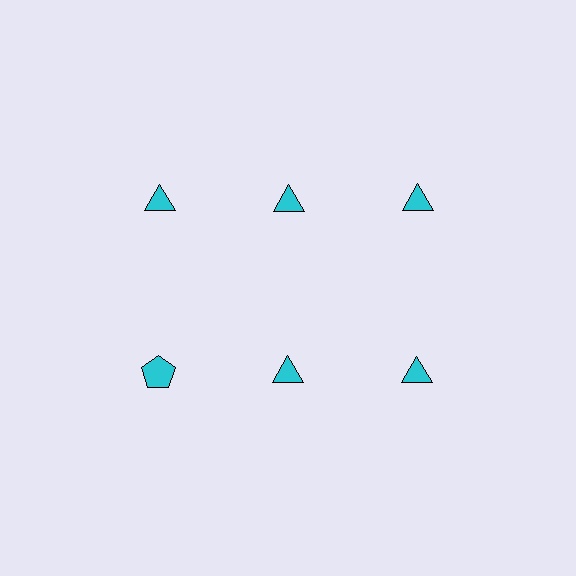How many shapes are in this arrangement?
There are 6 shapes arranged in a grid pattern.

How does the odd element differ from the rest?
It has a different shape: pentagon instead of triangle.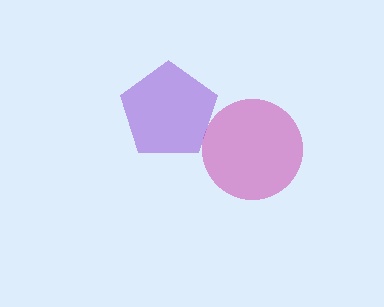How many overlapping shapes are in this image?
There are 2 overlapping shapes in the image.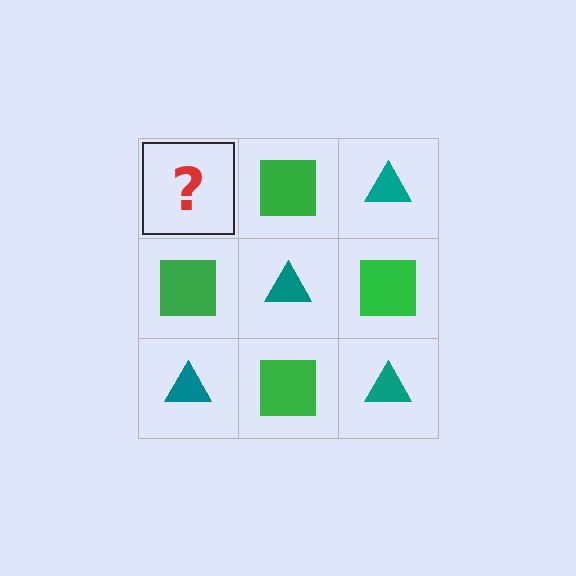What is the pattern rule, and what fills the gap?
The rule is that it alternates teal triangle and green square in a checkerboard pattern. The gap should be filled with a teal triangle.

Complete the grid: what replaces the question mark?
The question mark should be replaced with a teal triangle.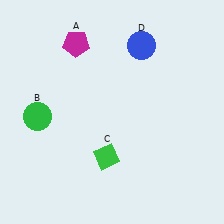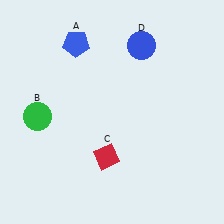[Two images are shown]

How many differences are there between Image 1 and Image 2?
There are 2 differences between the two images.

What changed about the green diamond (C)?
In Image 1, C is green. In Image 2, it changed to red.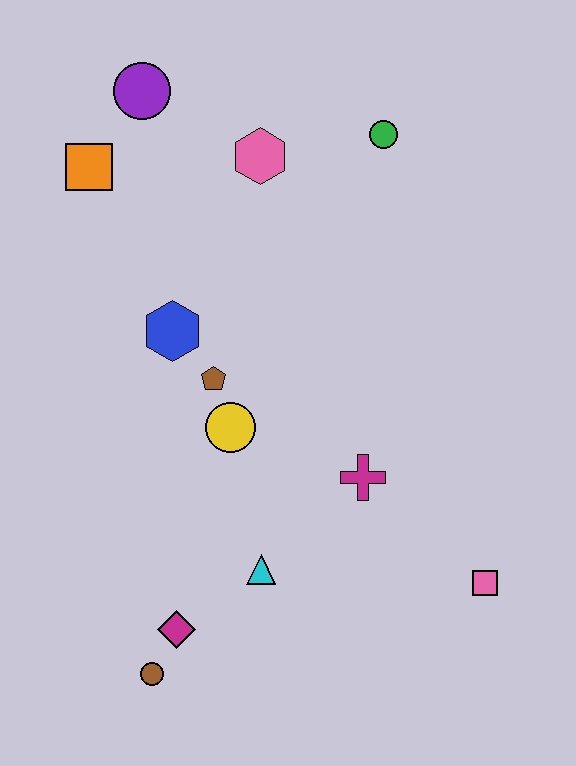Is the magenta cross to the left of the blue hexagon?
No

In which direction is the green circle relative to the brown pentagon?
The green circle is above the brown pentagon.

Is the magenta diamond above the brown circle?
Yes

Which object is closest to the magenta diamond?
The brown circle is closest to the magenta diamond.